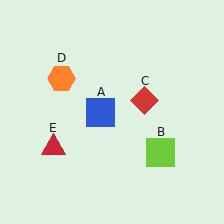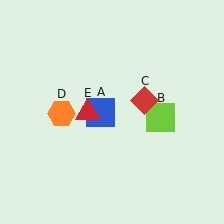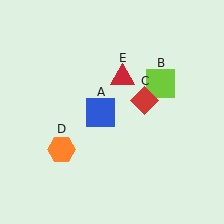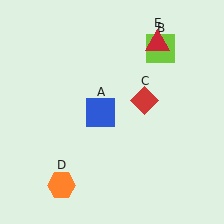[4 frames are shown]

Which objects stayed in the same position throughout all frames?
Blue square (object A) and red diamond (object C) remained stationary.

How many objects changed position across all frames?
3 objects changed position: lime square (object B), orange hexagon (object D), red triangle (object E).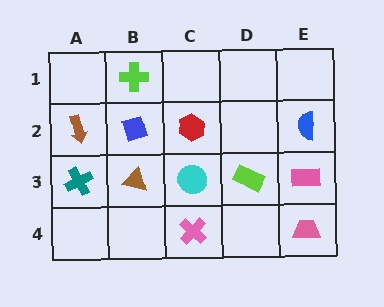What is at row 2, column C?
A red hexagon.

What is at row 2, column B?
A blue diamond.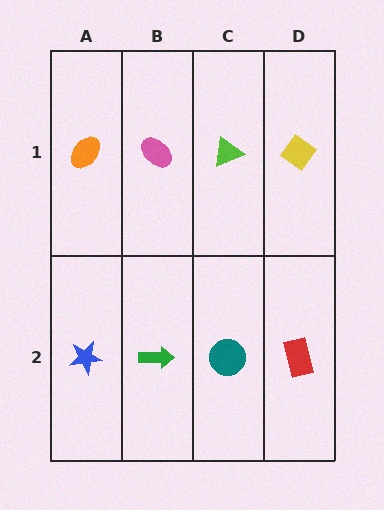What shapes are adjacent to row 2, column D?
A yellow diamond (row 1, column D), a teal circle (row 2, column C).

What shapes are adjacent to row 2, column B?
A pink ellipse (row 1, column B), a blue star (row 2, column A), a teal circle (row 2, column C).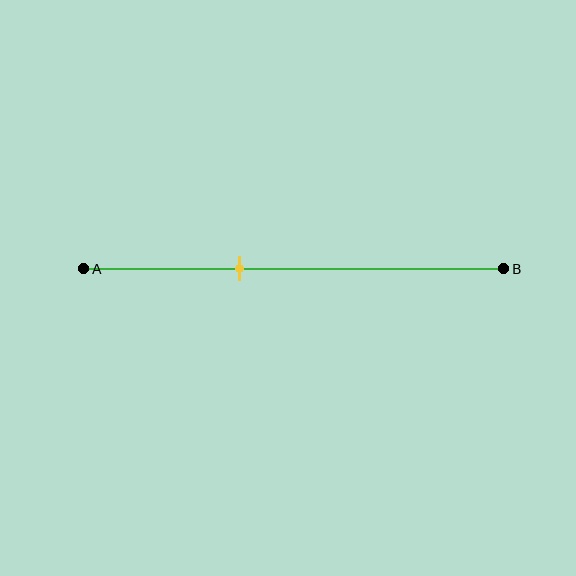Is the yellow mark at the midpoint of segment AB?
No, the mark is at about 35% from A, not at the 50% midpoint.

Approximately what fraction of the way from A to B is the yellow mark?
The yellow mark is approximately 35% of the way from A to B.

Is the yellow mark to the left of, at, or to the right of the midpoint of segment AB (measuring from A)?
The yellow mark is to the left of the midpoint of segment AB.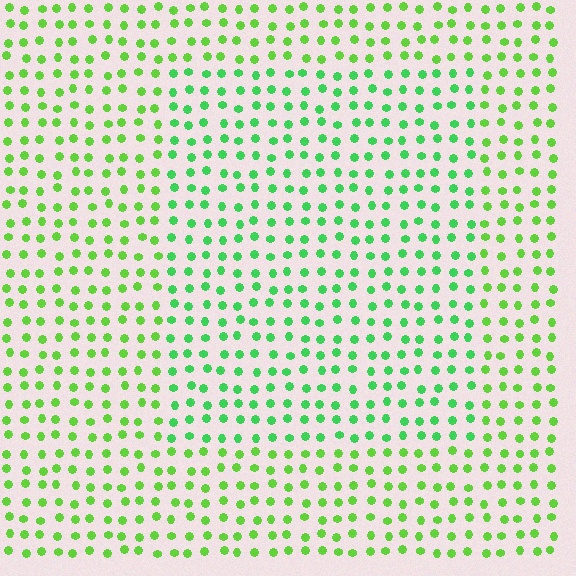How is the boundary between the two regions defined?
The boundary is defined purely by a slight shift in hue (about 26 degrees). Spacing, size, and orientation are identical on both sides.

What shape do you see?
I see a rectangle.